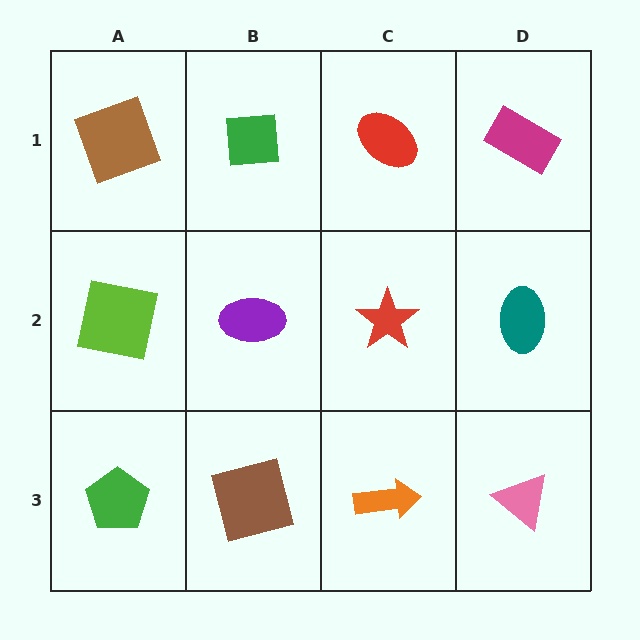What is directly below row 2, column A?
A green pentagon.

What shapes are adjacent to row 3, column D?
A teal ellipse (row 2, column D), an orange arrow (row 3, column C).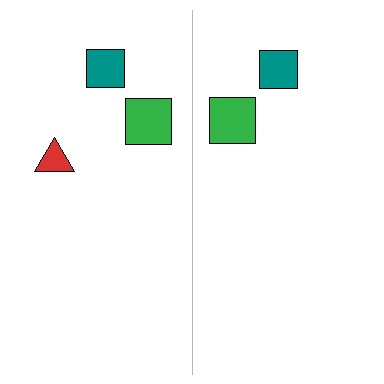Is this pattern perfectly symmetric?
No, the pattern is not perfectly symmetric. A red triangle is missing from the right side.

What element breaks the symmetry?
A red triangle is missing from the right side.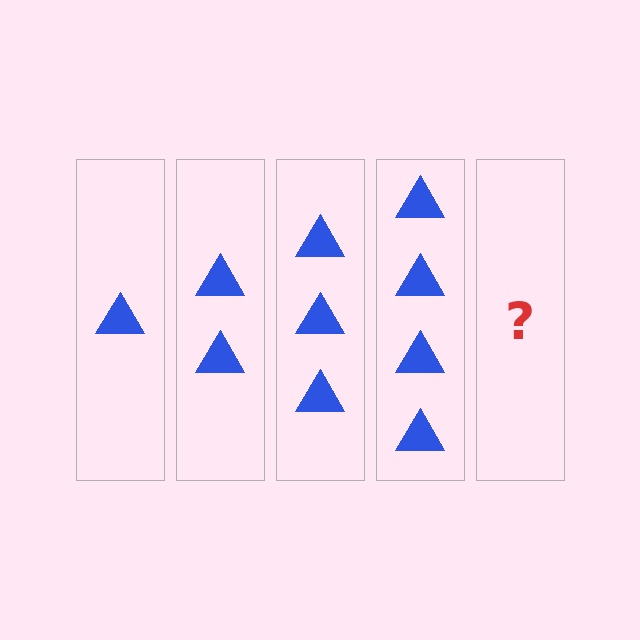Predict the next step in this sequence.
The next step is 5 triangles.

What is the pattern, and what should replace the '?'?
The pattern is that each step adds one more triangle. The '?' should be 5 triangles.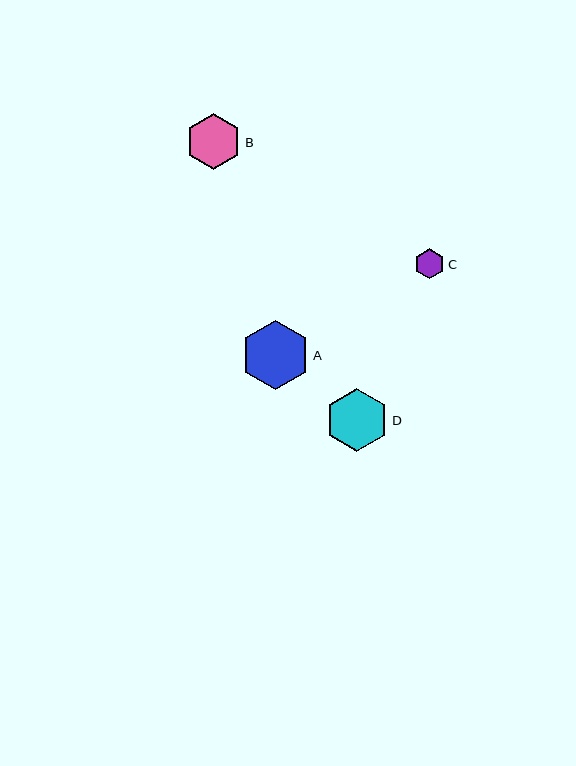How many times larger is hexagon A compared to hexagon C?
Hexagon A is approximately 2.3 times the size of hexagon C.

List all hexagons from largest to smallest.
From largest to smallest: A, D, B, C.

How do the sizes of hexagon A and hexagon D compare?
Hexagon A and hexagon D are approximately the same size.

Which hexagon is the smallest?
Hexagon C is the smallest with a size of approximately 30 pixels.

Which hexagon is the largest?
Hexagon A is the largest with a size of approximately 69 pixels.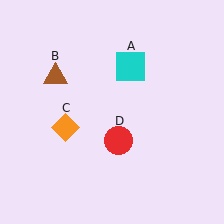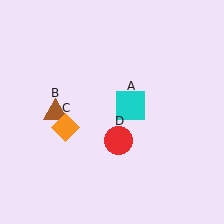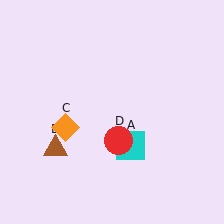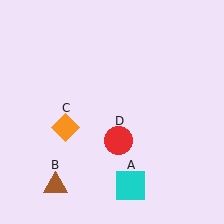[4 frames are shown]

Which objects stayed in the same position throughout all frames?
Orange diamond (object C) and red circle (object D) remained stationary.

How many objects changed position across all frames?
2 objects changed position: cyan square (object A), brown triangle (object B).